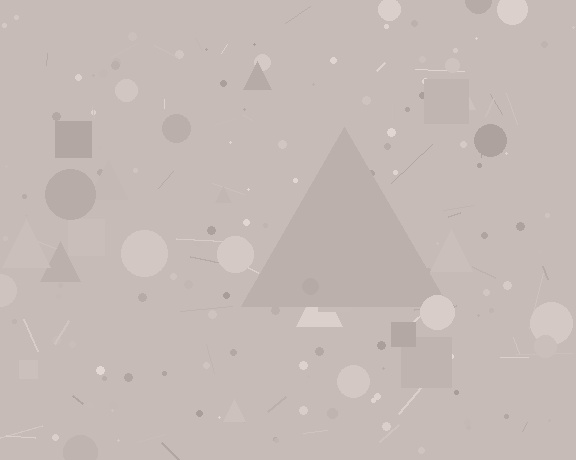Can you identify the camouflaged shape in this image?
The camouflaged shape is a triangle.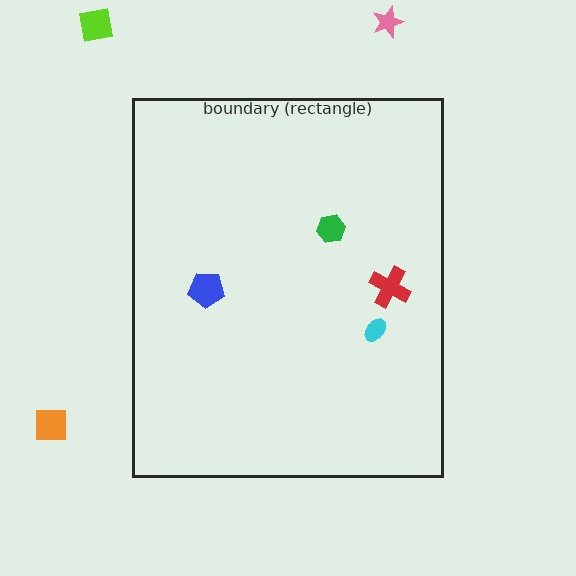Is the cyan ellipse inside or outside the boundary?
Inside.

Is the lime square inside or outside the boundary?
Outside.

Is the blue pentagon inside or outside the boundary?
Inside.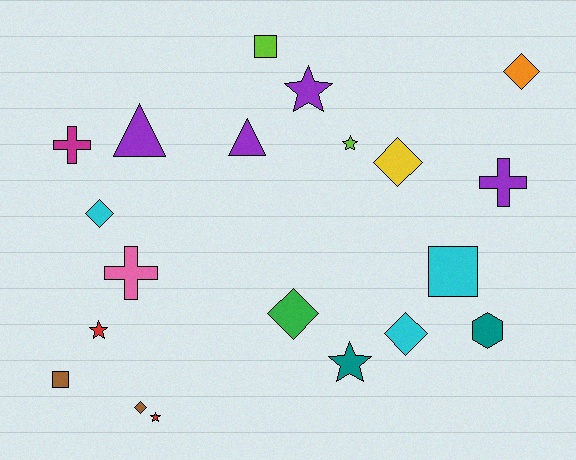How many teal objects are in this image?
There are 2 teal objects.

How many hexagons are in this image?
There is 1 hexagon.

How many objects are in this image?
There are 20 objects.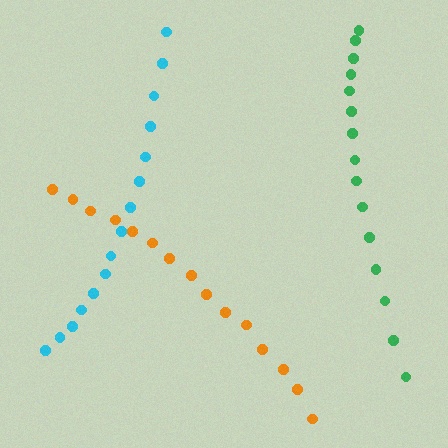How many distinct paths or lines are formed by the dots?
There are 3 distinct paths.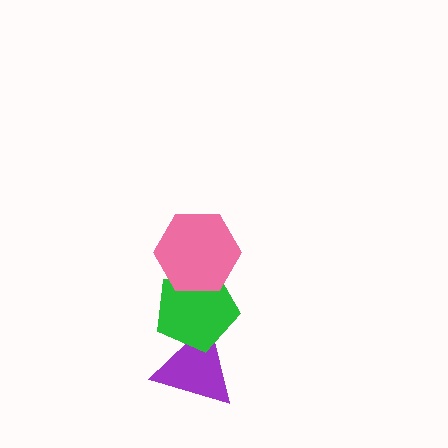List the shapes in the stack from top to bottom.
From top to bottom: the pink hexagon, the green pentagon, the purple triangle.